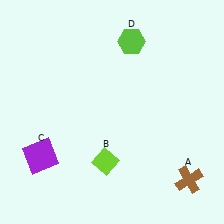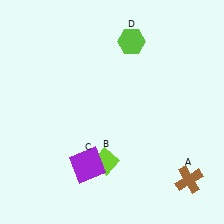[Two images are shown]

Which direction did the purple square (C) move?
The purple square (C) moved right.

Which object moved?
The purple square (C) moved right.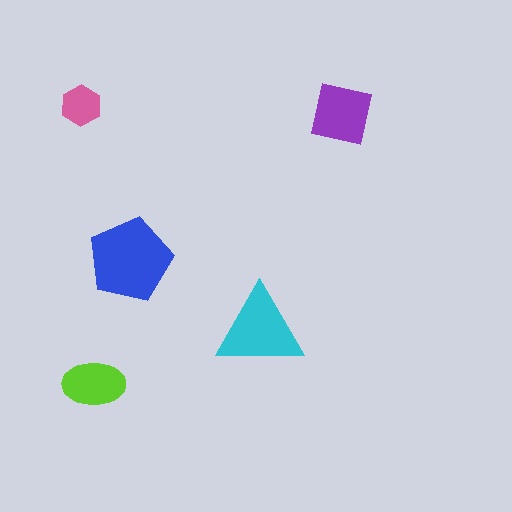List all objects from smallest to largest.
The pink hexagon, the lime ellipse, the purple square, the cyan triangle, the blue pentagon.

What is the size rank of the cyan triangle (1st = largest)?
2nd.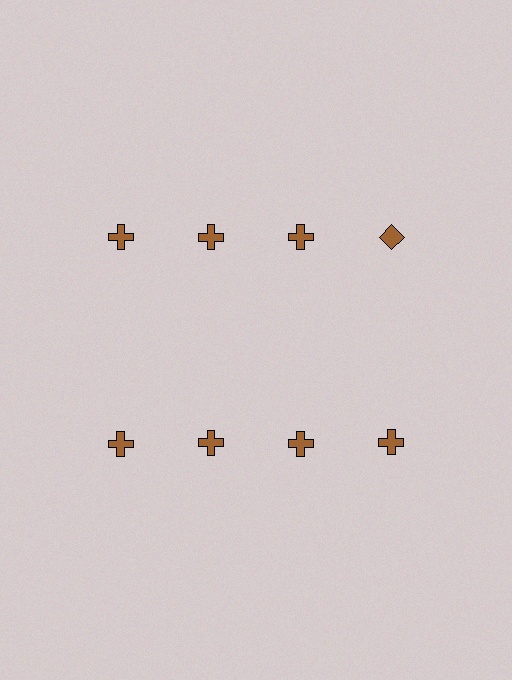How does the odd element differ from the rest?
It has a different shape: diamond instead of cross.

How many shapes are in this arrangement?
There are 8 shapes arranged in a grid pattern.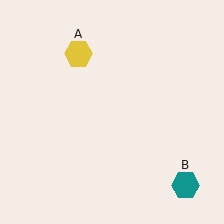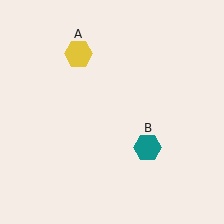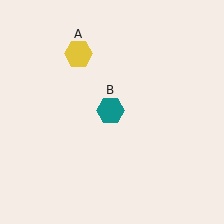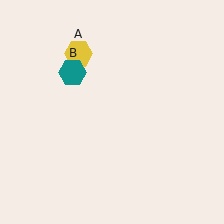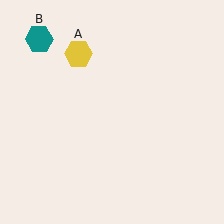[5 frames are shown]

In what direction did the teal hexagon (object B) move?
The teal hexagon (object B) moved up and to the left.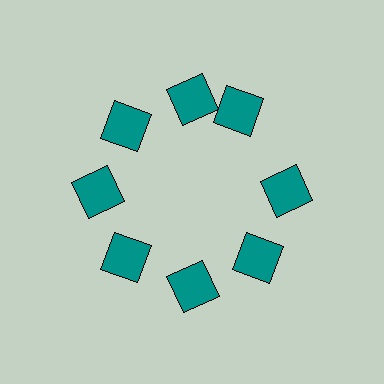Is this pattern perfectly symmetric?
No. The 8 teal squares are arranged in a ring, but one element near the 2 o'clock position is rotated out of alignment along the ring, breaking the 8-fold rotational symmetry.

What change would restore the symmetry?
The symmetry would be restored by rotating it back into even spacing with its neighbors so that all 8 squares sit at equal angles and equal distance from the center.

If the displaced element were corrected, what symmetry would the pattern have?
It would have 8-fold rotational symmetry — the pattern would map onto itself every 45 degrees.